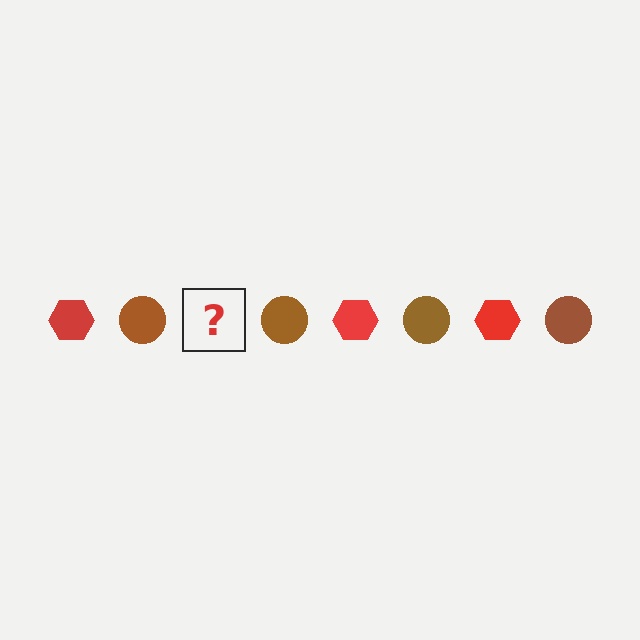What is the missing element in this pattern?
The missing element is a red hexagon.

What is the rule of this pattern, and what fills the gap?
The rule is that the pattern alternates between red hexagon and brown circle. The gap should be filled with a red hexagon.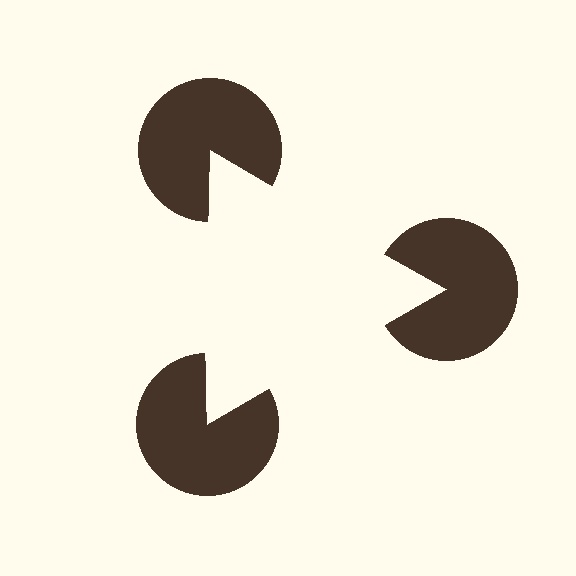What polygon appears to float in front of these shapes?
An illusory triangle — its edges are inferred from the aligned wedge cuts in the pac-man discs, not physically drawn.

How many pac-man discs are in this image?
There are 3 — one at each vertex of the illusory triangle.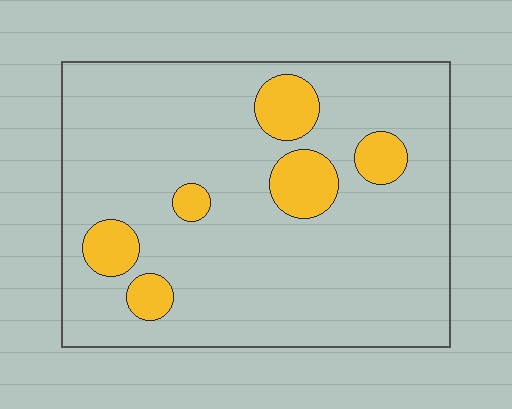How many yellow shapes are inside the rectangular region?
6.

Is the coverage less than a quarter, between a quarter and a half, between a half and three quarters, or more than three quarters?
Less than a quarter.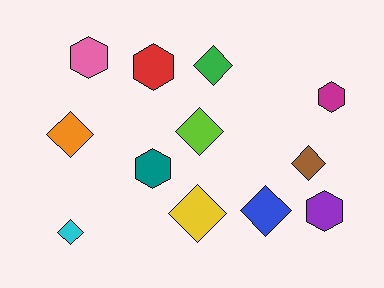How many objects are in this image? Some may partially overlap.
There are 12 objects.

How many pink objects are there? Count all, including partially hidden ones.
There is 1 pink object.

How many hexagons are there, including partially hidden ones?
There are 5 hexagons.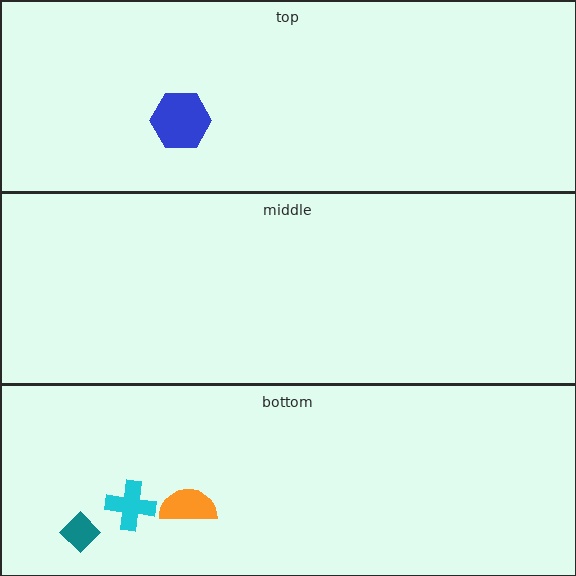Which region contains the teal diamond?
The bottom region.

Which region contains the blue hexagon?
The top region.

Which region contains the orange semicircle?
The bottom region.